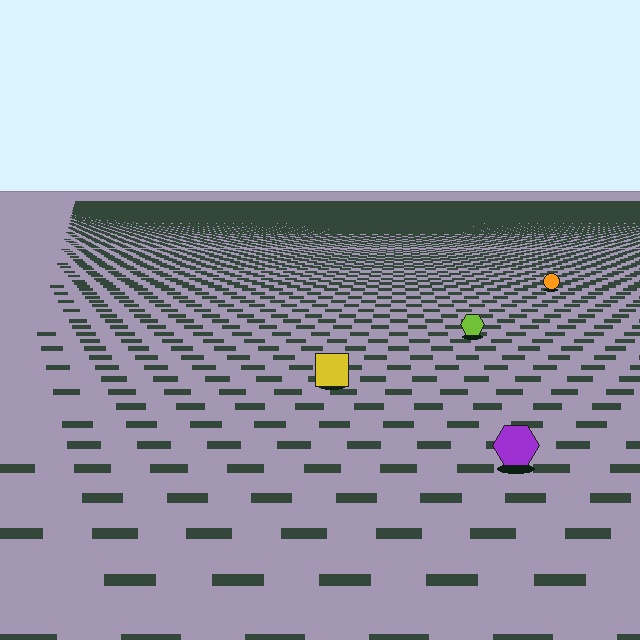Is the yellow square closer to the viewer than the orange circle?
Yes. The yellow square is closer — you can tell from the texture gradient: the ground texture is coarser near it.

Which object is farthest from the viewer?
The orange circle is farthest from the viewer. It appears smaller and the ground texture around it is denser.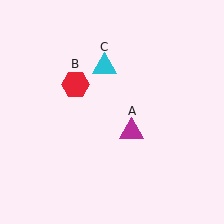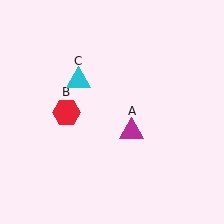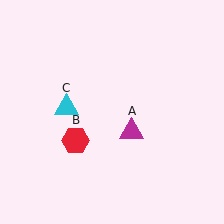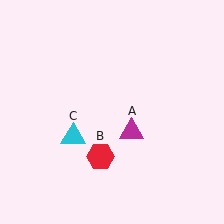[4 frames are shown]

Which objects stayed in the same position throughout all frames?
Magenta triangle (object A) remained stationary.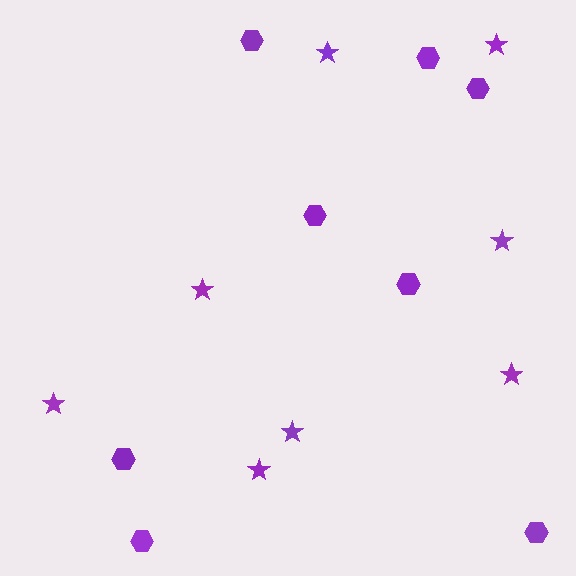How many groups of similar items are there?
There are 2 groups: one group of stars (8) and one group of hexagons (8).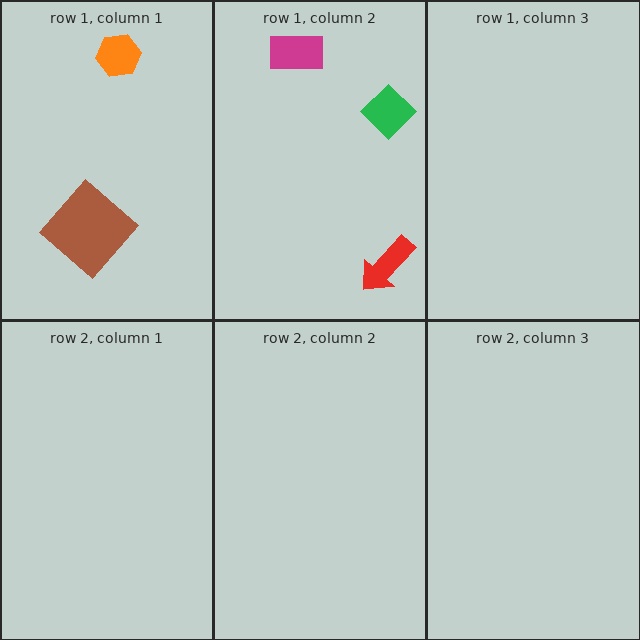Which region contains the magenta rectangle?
The row 1, column 2 region.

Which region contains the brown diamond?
The row 1, column 1 region.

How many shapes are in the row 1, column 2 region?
3.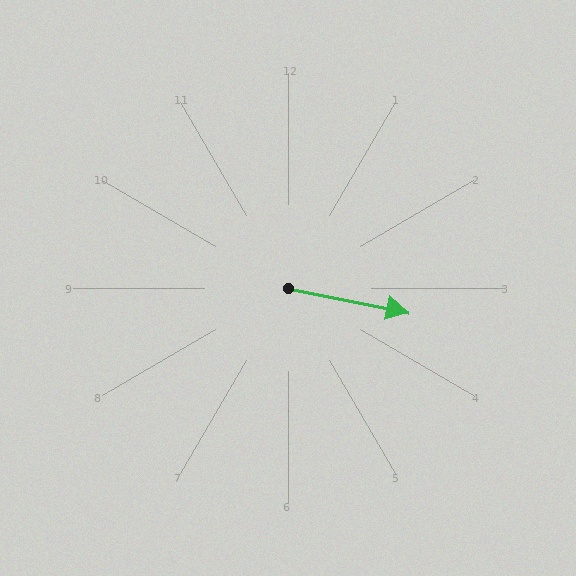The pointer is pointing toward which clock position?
Roughly 3 o'clock.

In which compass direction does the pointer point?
East.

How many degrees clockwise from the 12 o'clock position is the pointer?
Approximately 101 degrees.